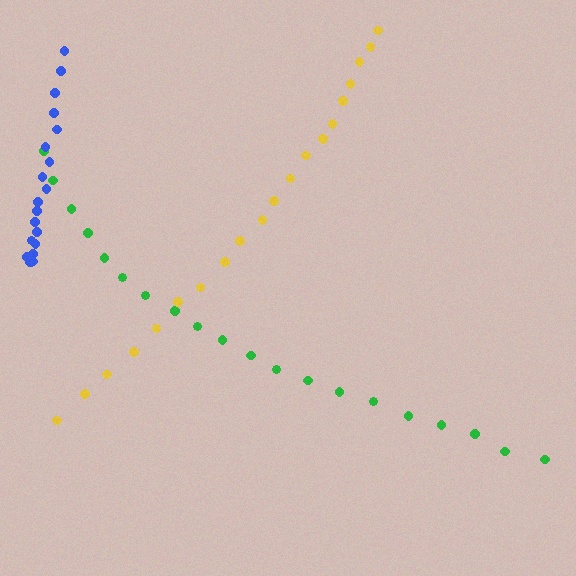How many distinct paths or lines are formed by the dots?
There are 3 distinct paths.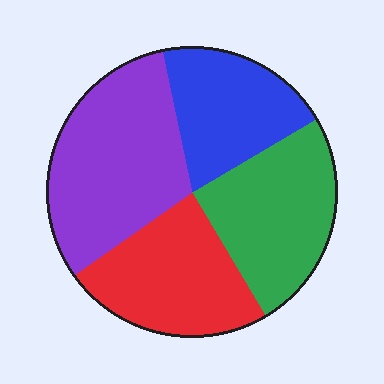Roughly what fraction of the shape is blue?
Blue takes up less than a quarter of the shape.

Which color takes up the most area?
Purple, at roughly 30%.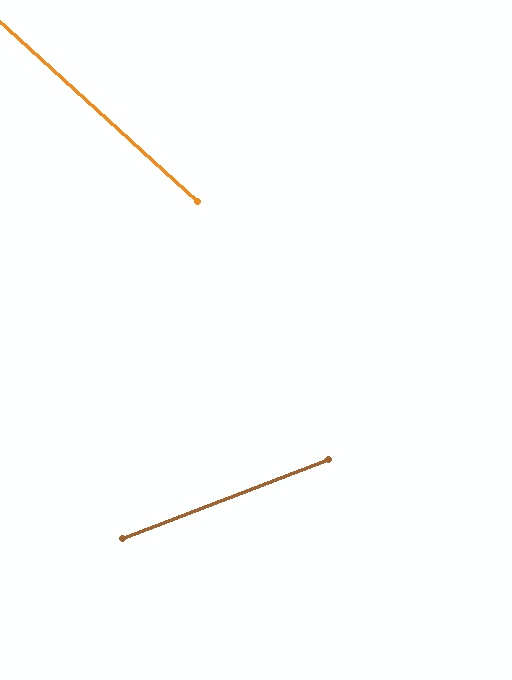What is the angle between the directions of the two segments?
Approximately 63 degrees.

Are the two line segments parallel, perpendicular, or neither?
Neither parallel nor perpendicular — they differ by about 63°.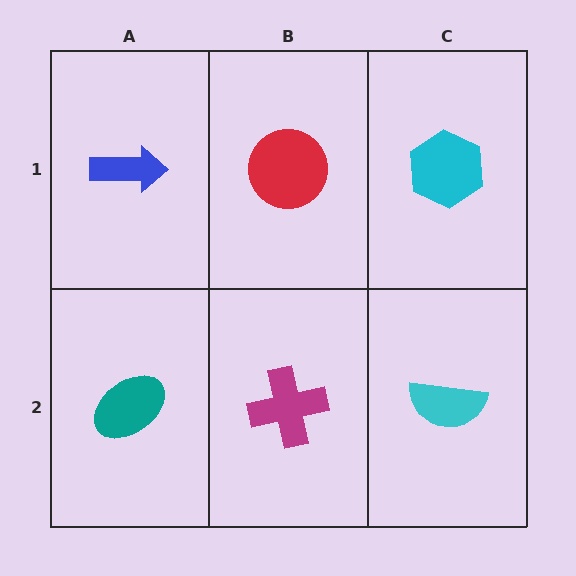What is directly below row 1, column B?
A magenta cross.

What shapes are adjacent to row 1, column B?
A magenta cross (row 2, column B), a blue arrow (row 1, column A), a cyan hexagon (row 1, column C).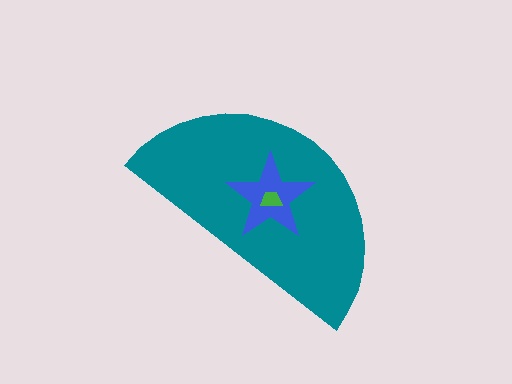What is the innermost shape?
The green trapezoid.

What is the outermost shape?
The teal semicircle.